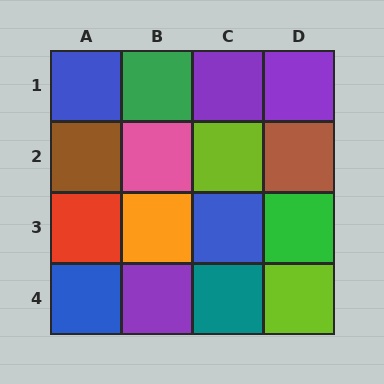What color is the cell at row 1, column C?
Purple.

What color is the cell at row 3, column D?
Green.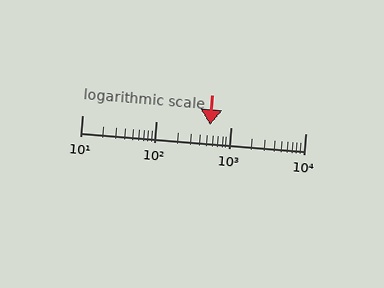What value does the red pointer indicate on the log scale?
The pointer indicates approximately 530.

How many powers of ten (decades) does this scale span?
The scale spans 3 decades, from 10 to 10000.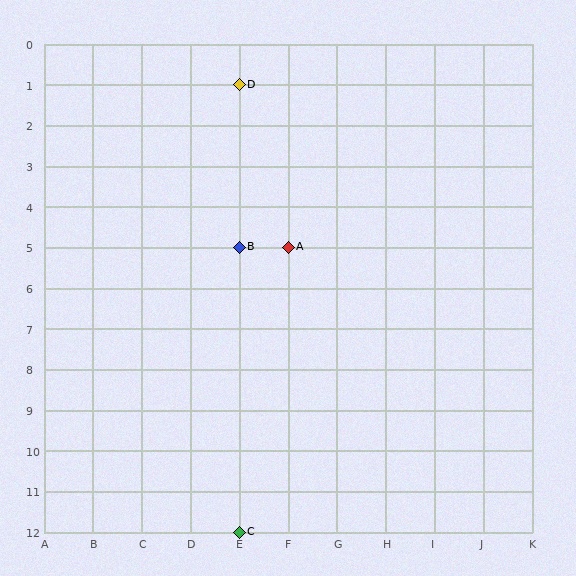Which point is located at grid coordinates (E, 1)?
Point D is at (E, 1).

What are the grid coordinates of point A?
Point A is at grid coordinates (F, 5).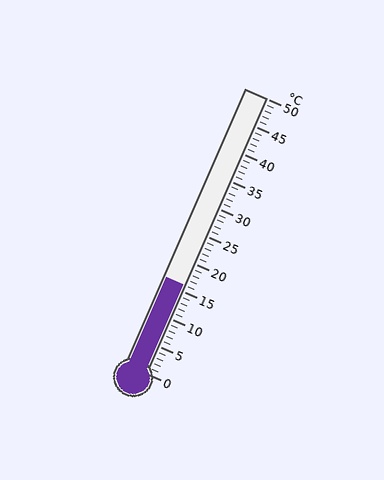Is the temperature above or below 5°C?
The temperature is above 5°C.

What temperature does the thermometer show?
The thermometer shows approximately 16°C.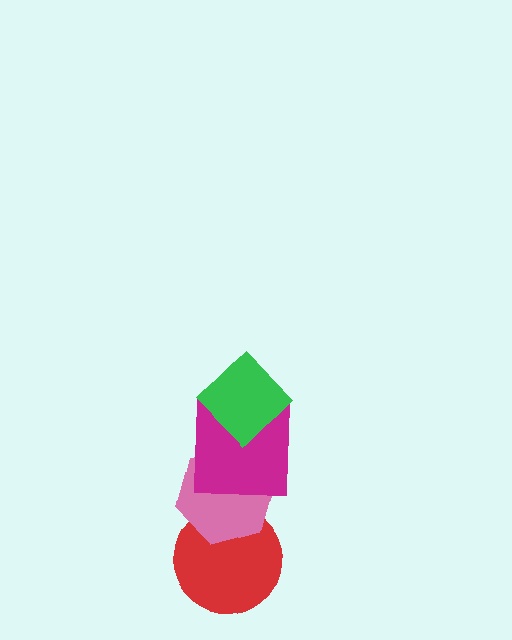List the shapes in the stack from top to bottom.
From top to bottom: the green diamond, the magenta square, the pink hexagon, the red circle.